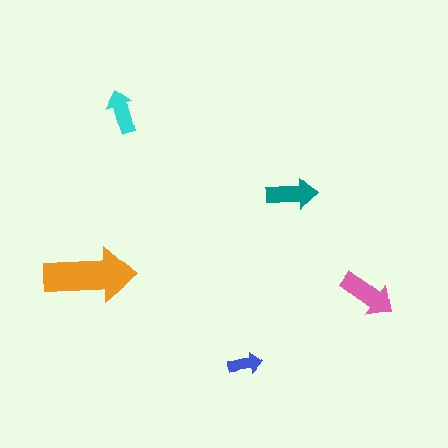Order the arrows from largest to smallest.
the orange one, the pink one, the teal one, the cyan one, the blue one.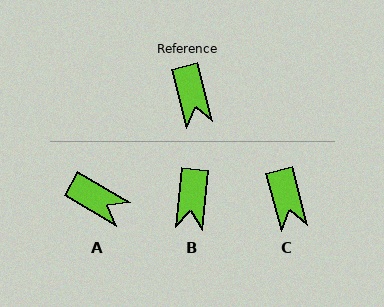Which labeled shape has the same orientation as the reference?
C.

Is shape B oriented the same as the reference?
No, it is off by about 20 degrees.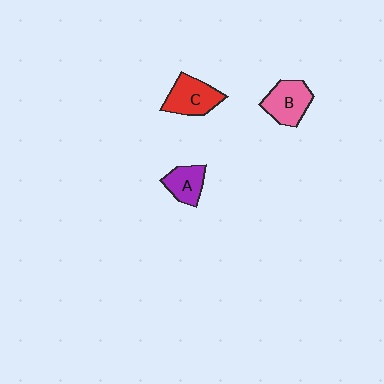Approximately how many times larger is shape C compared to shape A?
Approximately 1.4 times.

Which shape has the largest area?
Shape C (red).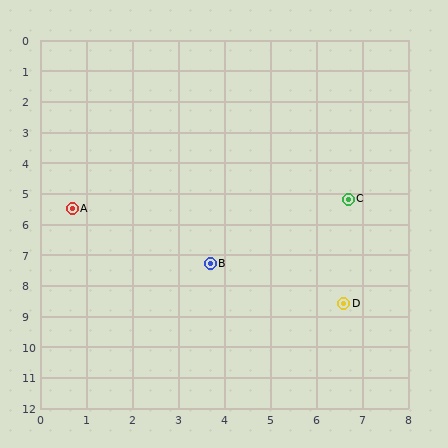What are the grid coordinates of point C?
Point C is at approximately (6.7, 5.2).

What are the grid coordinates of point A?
Point A is at approximately (0.7, 5.5).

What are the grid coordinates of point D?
Point D is at approximately (6.6, 8.6).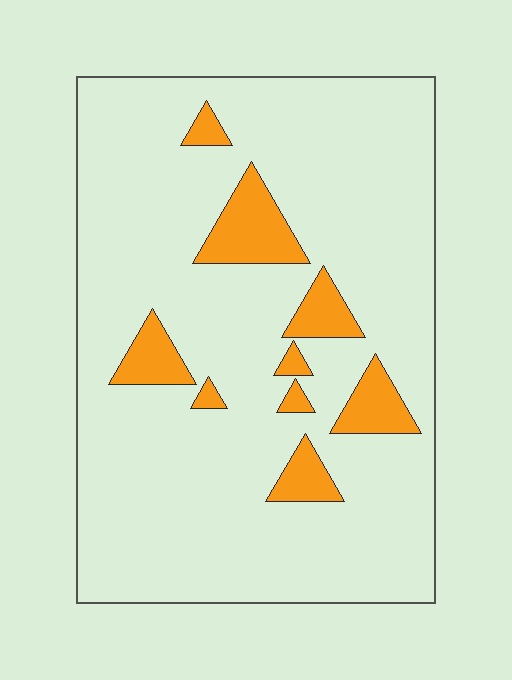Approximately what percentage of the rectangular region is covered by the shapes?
Approximately 10%.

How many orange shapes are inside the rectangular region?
9.